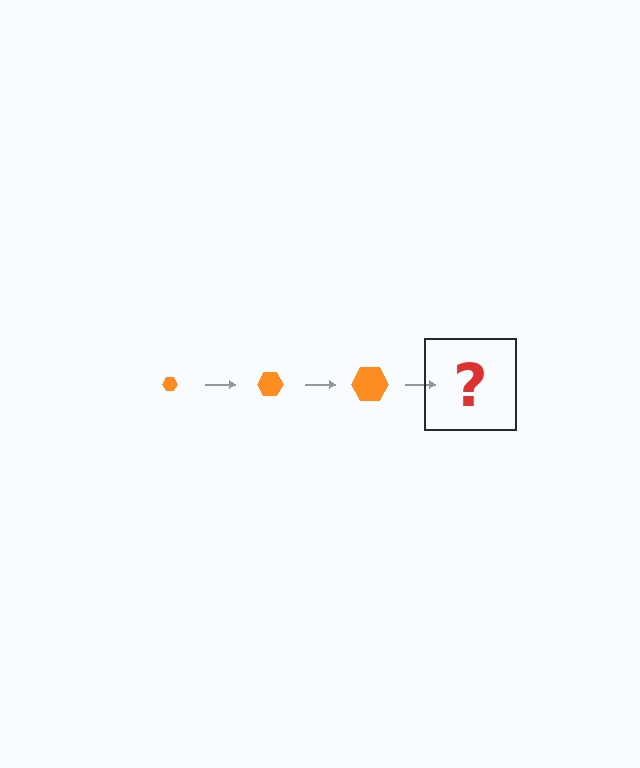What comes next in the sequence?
The next element should be an orange hexagon, larger than the previous one.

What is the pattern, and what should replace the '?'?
The pattern is that the hexagon gets progressively larger each step. The '?' should be an orange hexagon, larger than the previous one.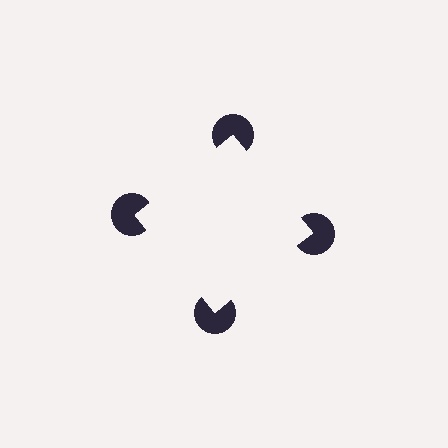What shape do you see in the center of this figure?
An illusory square — its edges are inferred from the aligned wedge cuts in the pac-man discs, not physically drawn.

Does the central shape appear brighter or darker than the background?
It typically appears slightly brighter than the background, even though no actual brightness change is drawn.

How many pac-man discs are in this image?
There are 4 — one at each vertex of the illusory square.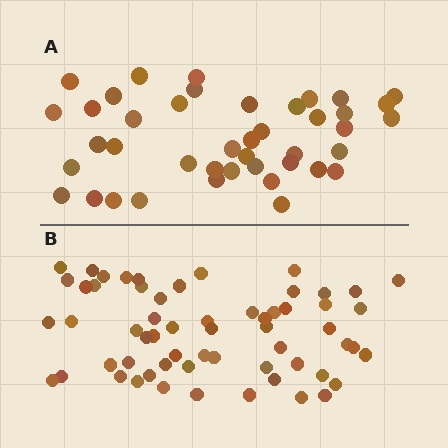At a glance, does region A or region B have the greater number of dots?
Region B (the bottom region) has more dots.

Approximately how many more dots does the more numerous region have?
Region B has approximately 20 more dots than region A.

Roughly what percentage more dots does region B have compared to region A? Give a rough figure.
About 45% more.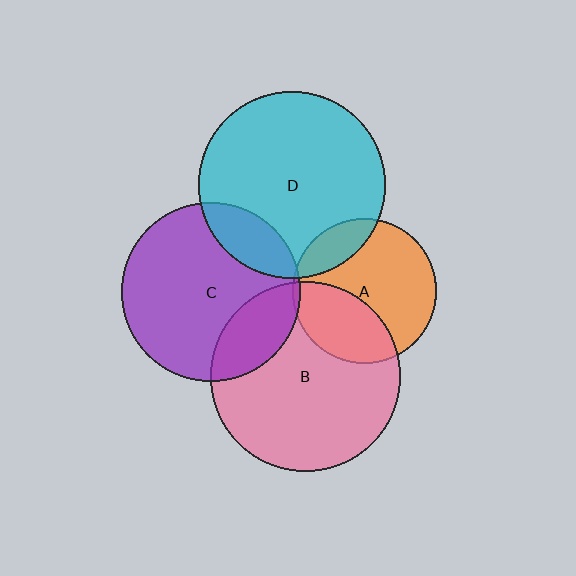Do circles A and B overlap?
Yes.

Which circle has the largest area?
Circle B (pink).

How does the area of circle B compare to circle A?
Approximately 1.7 times.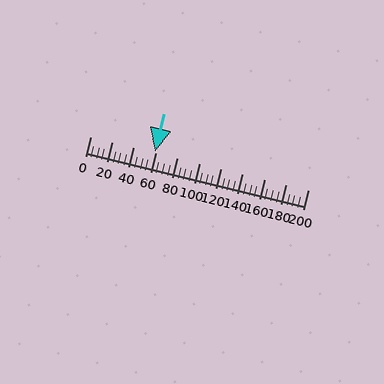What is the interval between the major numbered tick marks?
The major tick marks are spaced 20 units apart.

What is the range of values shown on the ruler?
The ruler shows values from 0 to 200.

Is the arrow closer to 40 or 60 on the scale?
The arrow is closer to 60.